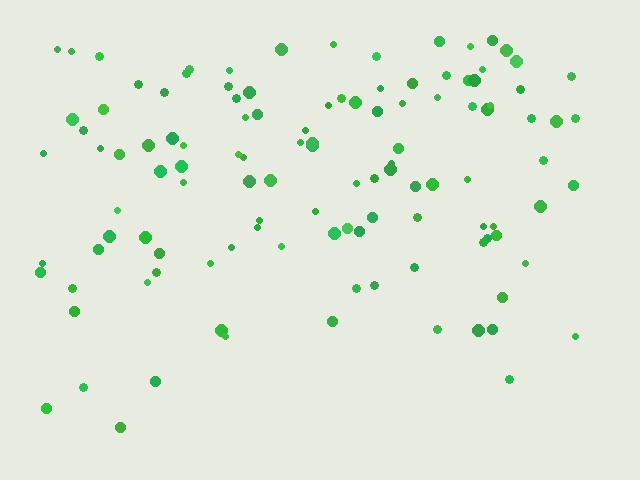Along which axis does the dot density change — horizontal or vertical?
Vertical.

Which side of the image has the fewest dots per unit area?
The bottom.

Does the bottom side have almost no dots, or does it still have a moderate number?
Still a moderate number, just noticeably fewer than the top.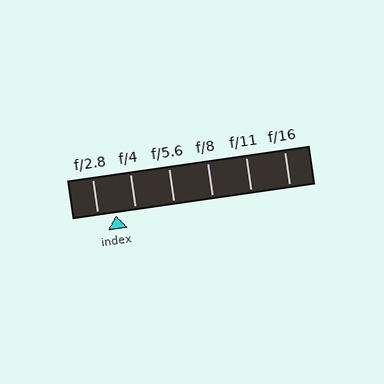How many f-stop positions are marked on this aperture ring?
There are 6 f-stop positions marked.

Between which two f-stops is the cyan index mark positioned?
The index mark is between f/2.8 and f/4.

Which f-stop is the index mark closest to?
The index mark is closest to f/2.8.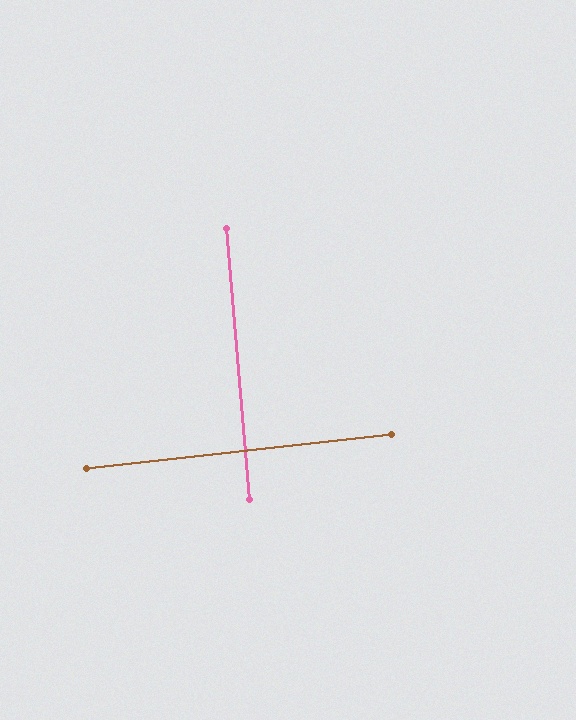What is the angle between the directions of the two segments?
Approximately 89 degrees.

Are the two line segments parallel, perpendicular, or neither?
Perpendicular — they meet at approximately 89°.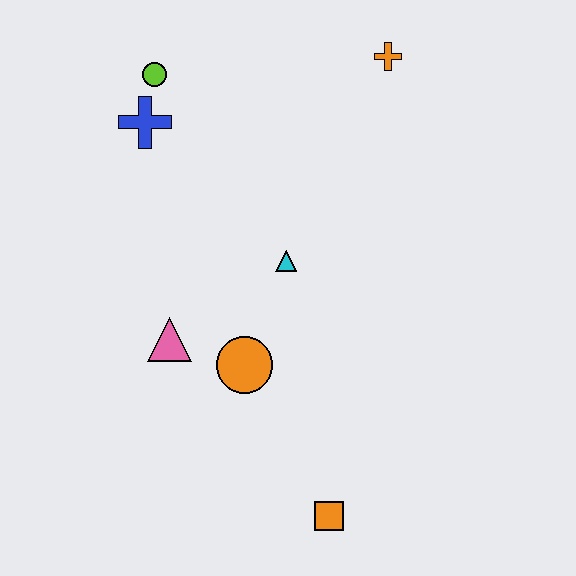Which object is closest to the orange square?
The orange circle is closest to the orange square.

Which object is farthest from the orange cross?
The orange square is farthest from the orange cross.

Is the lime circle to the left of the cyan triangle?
Yes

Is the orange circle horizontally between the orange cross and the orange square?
No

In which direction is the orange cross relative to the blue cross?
The orange cross is to the right of the blue cross.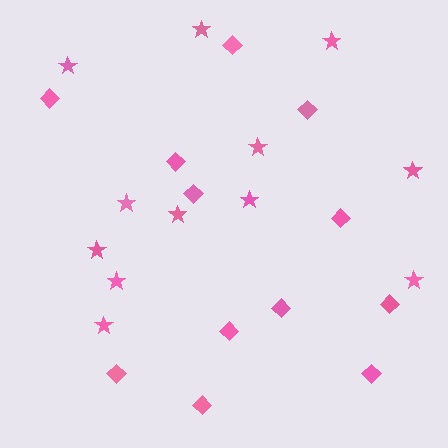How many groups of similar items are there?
There are 2 groups: one group of diamonds (12) and one group of stars (12).